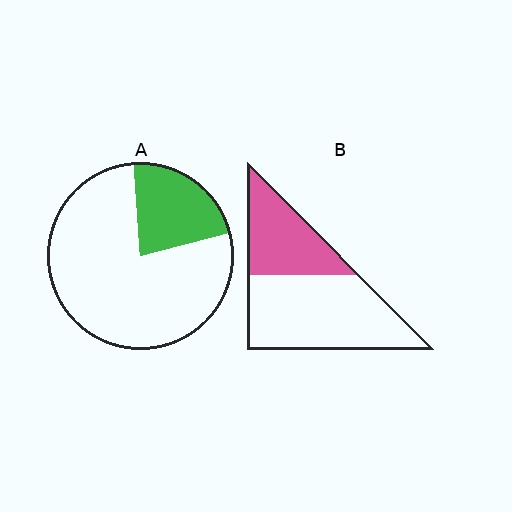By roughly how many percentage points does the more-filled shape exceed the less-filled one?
By roughly 15 percentage points (B over A).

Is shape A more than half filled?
No.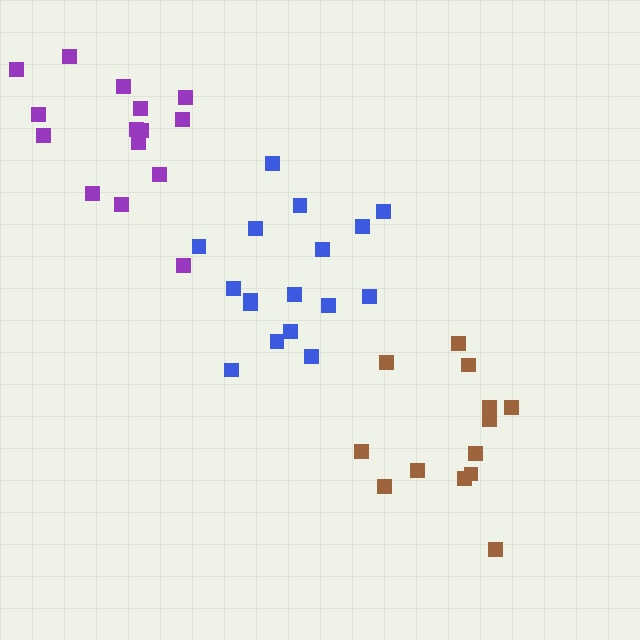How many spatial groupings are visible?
There are 3 spatial groupings.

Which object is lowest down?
The brown cluster is bottommost.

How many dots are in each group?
Group 1: 17 dots, Group 2: 13 dots, Group 3: 15 dots (45 total).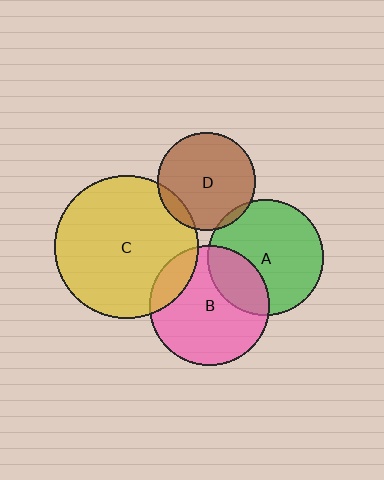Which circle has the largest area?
Circle C (yellow).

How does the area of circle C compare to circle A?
Approximately 1.5 times.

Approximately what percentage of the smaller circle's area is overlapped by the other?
Approximately 10%.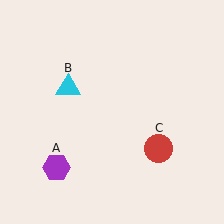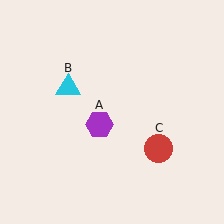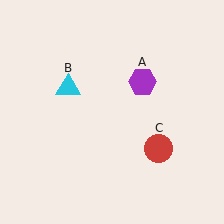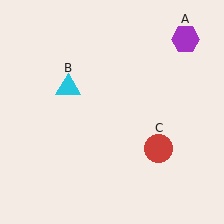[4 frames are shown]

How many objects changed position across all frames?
1 object changed position: purple hexagon (object A).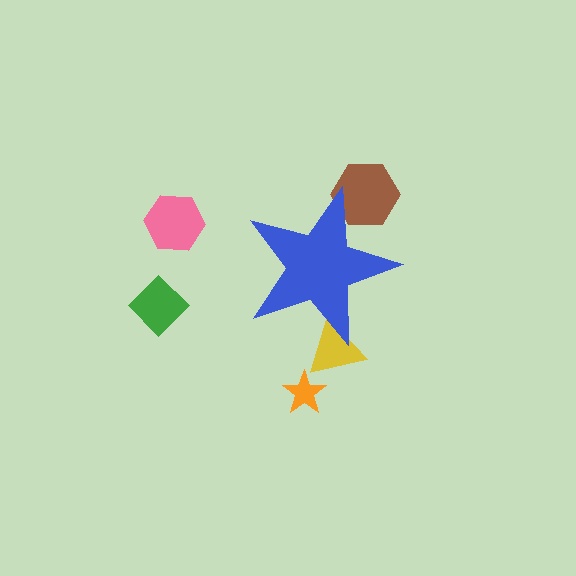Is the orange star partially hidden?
No, the orange star is fully visible.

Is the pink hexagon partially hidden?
No, the pink hexagon is fully visible.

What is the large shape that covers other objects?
A blue star.